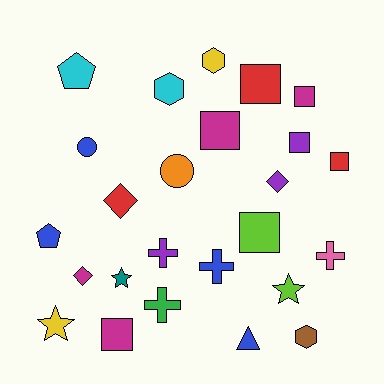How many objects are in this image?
There are 25 objects.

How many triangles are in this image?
There is 1 triangle.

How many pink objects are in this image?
There is 1 pink object.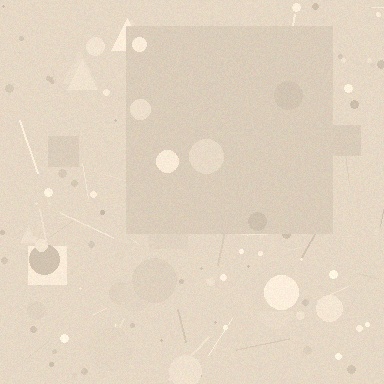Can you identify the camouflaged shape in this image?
The camouflaged shape is a square.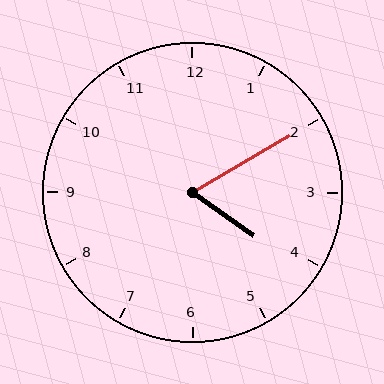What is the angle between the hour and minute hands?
Approximately 65 degrees.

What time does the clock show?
4:10.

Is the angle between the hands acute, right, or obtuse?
It is acute.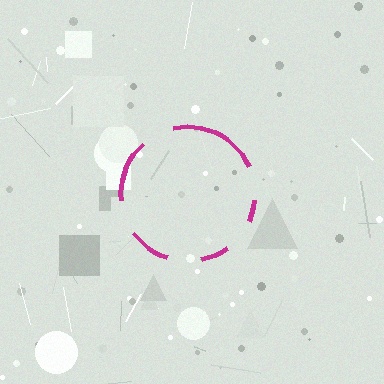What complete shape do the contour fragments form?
The contour fragments form a circle.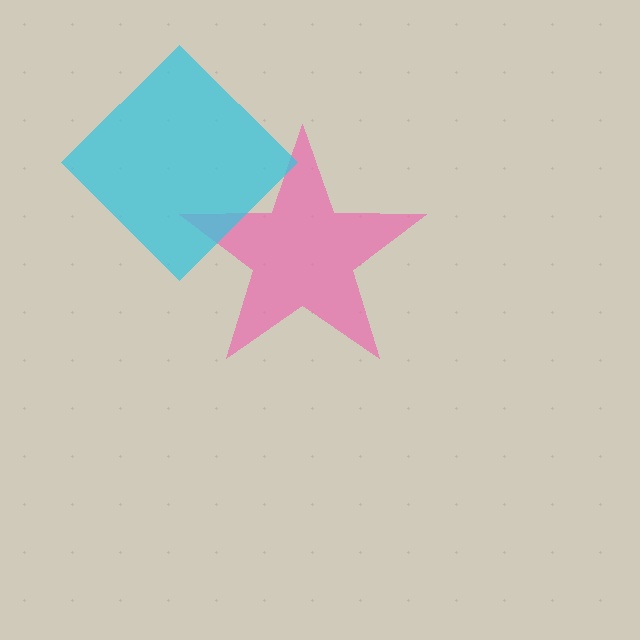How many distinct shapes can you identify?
There are 2 distinct shapes: a pink star, a cyan diamond.